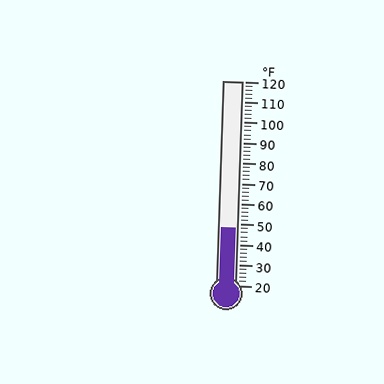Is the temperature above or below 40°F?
The temperature is above 40°F.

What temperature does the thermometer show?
The thermometer shows approximately 48°F.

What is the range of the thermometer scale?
The thermometer scale ranges from 20°F to 120°F.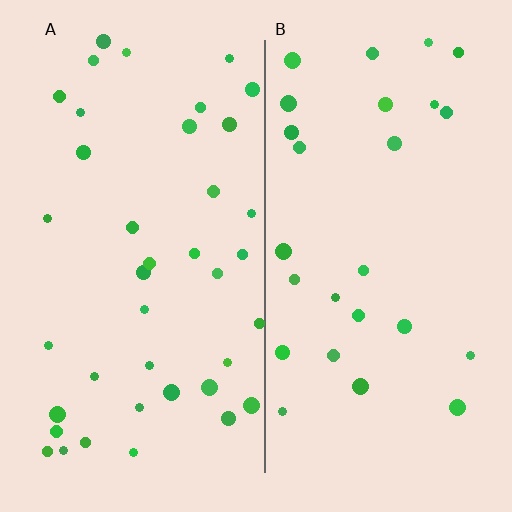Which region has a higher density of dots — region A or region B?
A (the left).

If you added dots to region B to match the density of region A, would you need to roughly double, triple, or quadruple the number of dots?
Approximately double.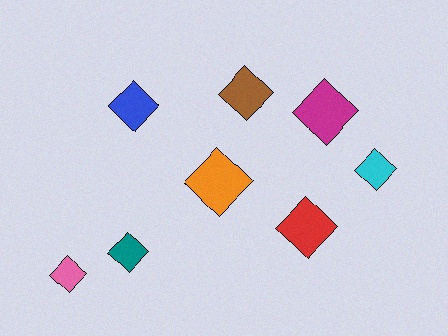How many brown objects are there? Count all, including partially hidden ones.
There is 1 brown object.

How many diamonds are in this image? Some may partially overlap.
There are 8 diamonds.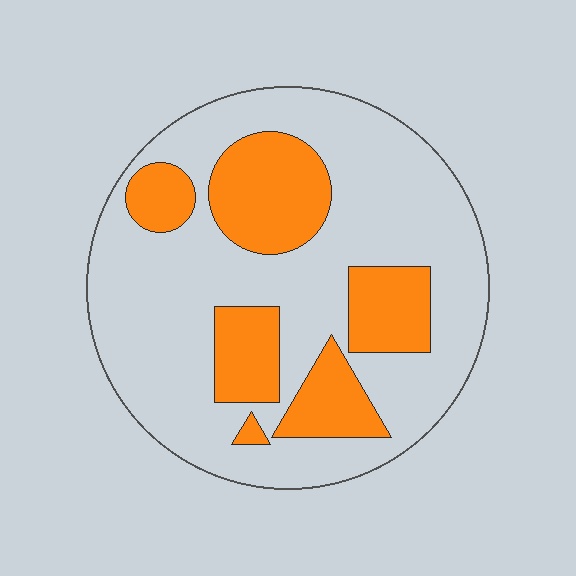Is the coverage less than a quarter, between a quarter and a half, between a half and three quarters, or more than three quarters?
Between a quarter and a half.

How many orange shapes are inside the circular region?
6.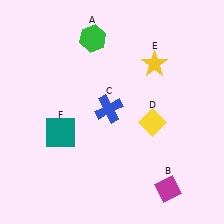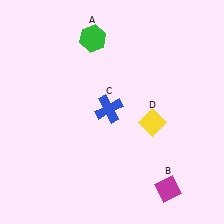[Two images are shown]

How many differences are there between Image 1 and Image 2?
There are 2 differences between the two images.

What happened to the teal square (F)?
The teal square (F) was removed in Image 2. It was in the bottom-left area of Image 1.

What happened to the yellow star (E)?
The yellow star (E) was removed in Image 2. It was in the top-right area of Image 1.